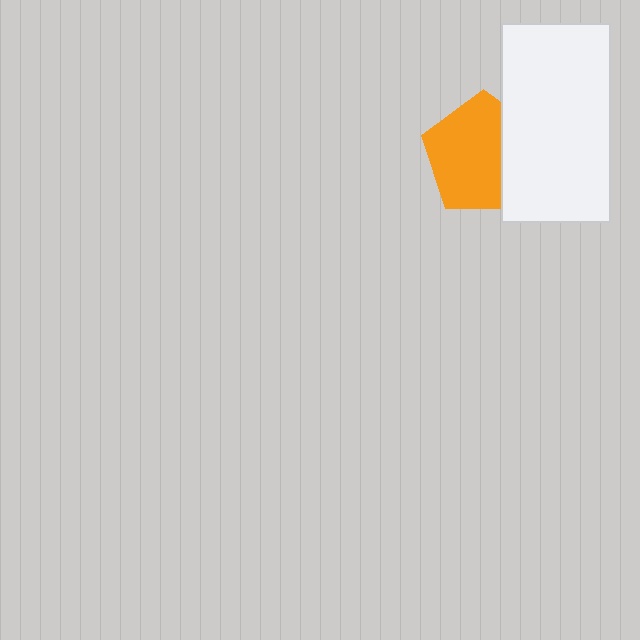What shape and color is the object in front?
The object in front is a white rectangle.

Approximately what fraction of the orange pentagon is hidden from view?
Roughly 31% of the orange pentagon is hidden behind the white rectangle.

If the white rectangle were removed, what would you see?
You would see the complete orange pentagon.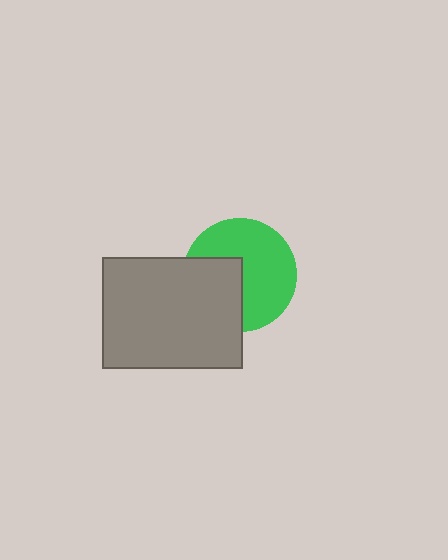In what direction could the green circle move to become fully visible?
The green circle could move toward the upper-right. That would shift it out from behind the gray rectangle entirely.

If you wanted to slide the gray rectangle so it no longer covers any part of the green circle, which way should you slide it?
Slide it toward the lower-left — that is the most direct way to separate the two shapes.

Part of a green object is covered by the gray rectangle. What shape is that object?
It is a circle.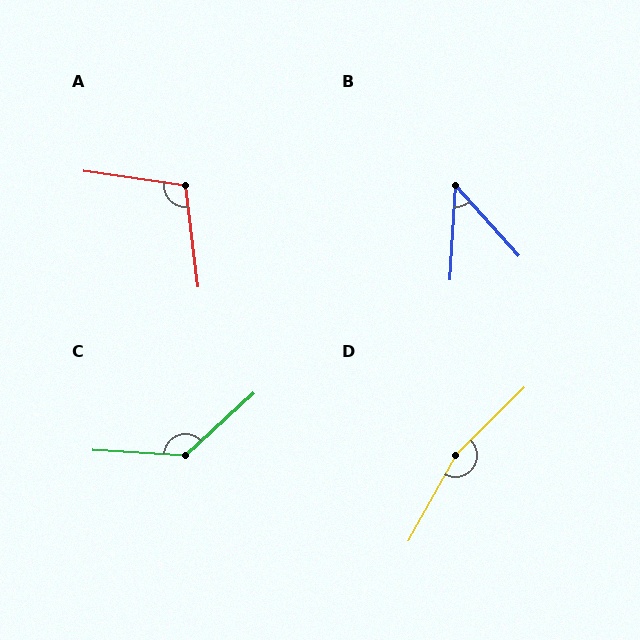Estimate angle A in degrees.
Approximately 105 degrees.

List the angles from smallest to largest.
B (45°), A (105°), C (134°), D (164°).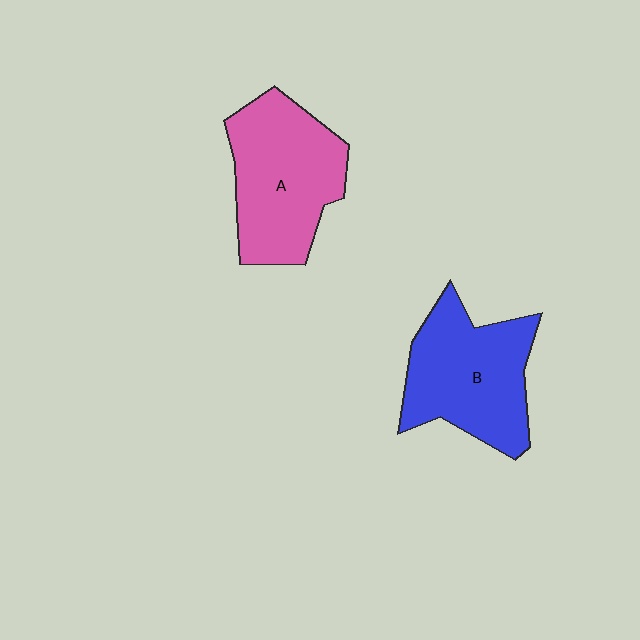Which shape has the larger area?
Shape A (pink).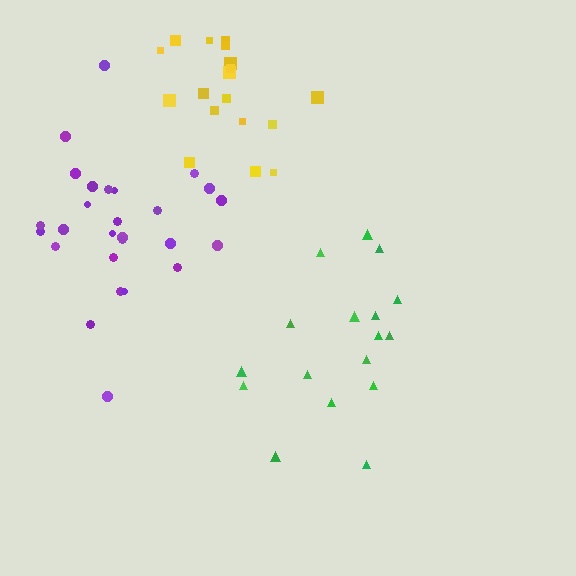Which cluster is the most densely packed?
Yellow.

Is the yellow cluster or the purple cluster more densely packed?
Yellow.